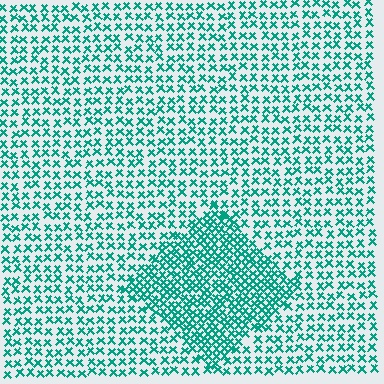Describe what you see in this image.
The image contains small teal elements arranged at two different densities. A diamond-shaped region is visible where the elements are more densely packed than the surrounding area.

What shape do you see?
I see a diamond.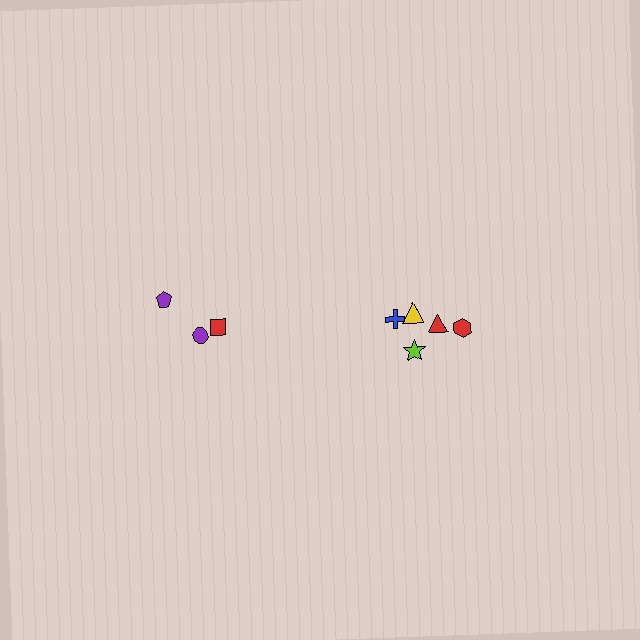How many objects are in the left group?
There are 3 objects.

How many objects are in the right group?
There are 5 objects.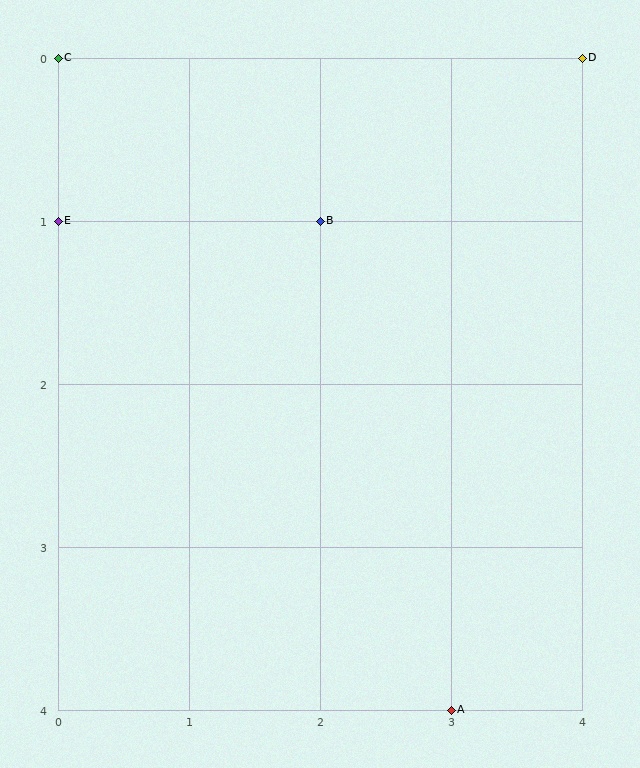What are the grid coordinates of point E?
Point E is at grid coordinates (0, 1).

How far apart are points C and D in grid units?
Points C and D are 4 columns apart.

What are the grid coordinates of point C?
Point C is at grid coordinates (0, 0).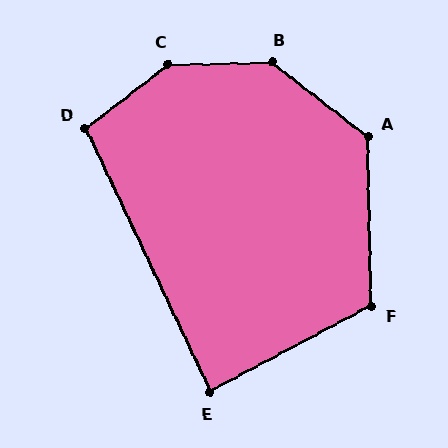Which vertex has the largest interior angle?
C, at approximately 144 degrees.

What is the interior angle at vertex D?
Approximately 102 degrees (obtuse).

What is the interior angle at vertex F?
Approximately 117 degrees (obtuse).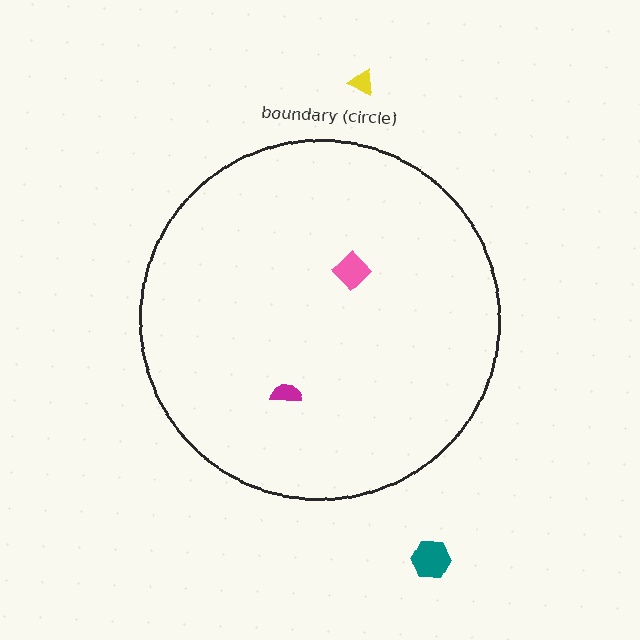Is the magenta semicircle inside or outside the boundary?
Inside.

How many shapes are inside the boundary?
2 inside, 2 outside.